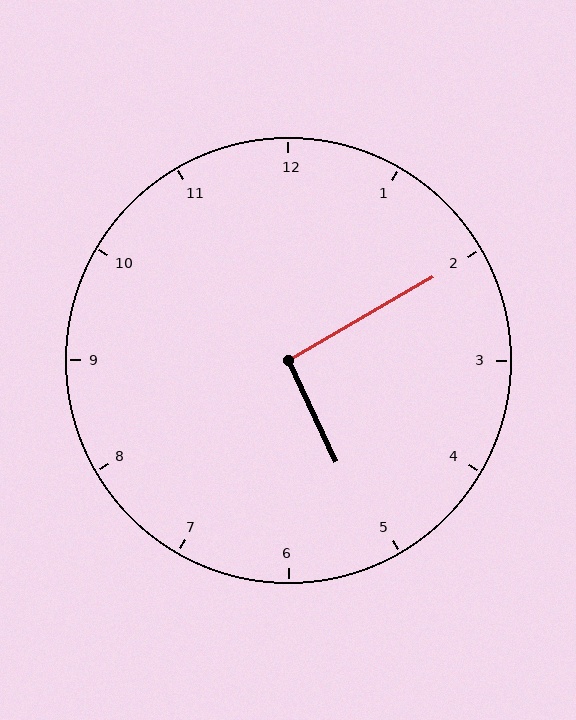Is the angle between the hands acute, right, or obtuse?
It is right.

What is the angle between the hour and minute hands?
Approximately 95 degrees.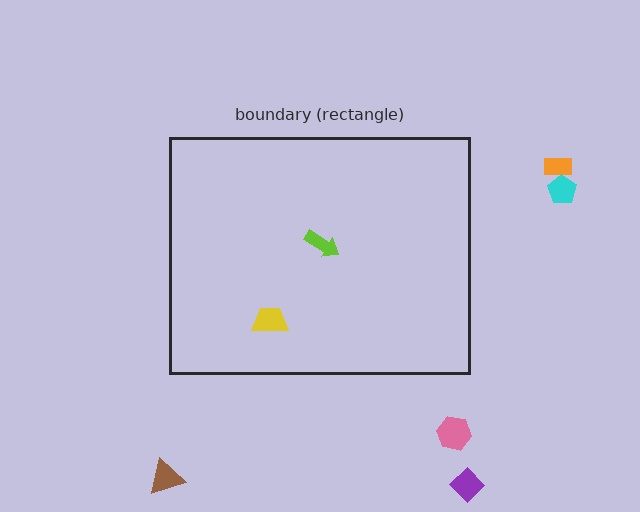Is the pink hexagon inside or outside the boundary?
Outside.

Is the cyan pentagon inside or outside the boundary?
Outside.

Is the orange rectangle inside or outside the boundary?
Outside.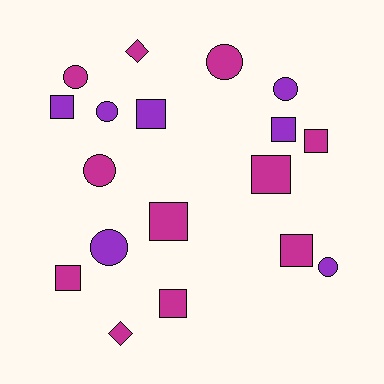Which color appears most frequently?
Magenta, with 11 objects.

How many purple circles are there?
There are 4 purple circles.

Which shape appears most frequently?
Square, with 9 objects.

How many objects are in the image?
There are 18 objects.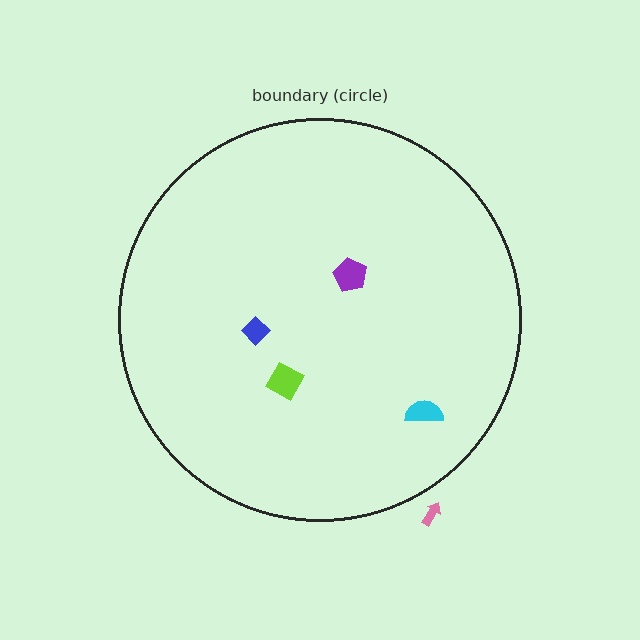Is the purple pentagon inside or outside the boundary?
Inside.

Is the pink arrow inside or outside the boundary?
Outside.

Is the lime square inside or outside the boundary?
Inside.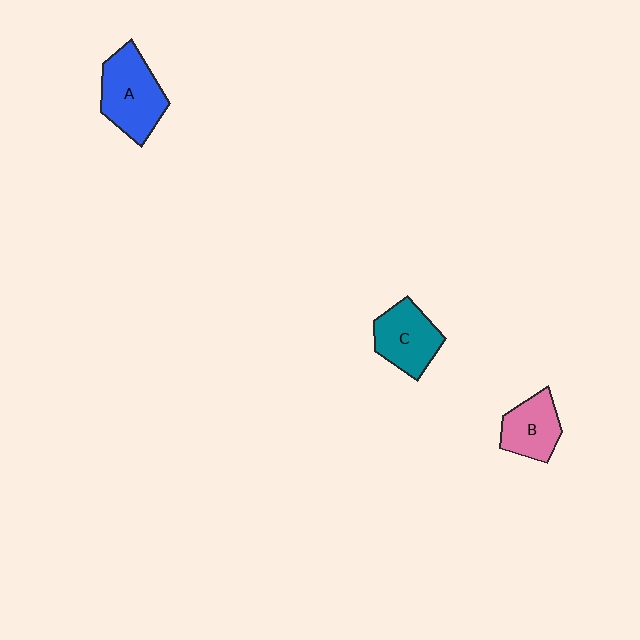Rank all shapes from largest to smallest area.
From largest to smallest: A (blue), C (teal), B (pink).